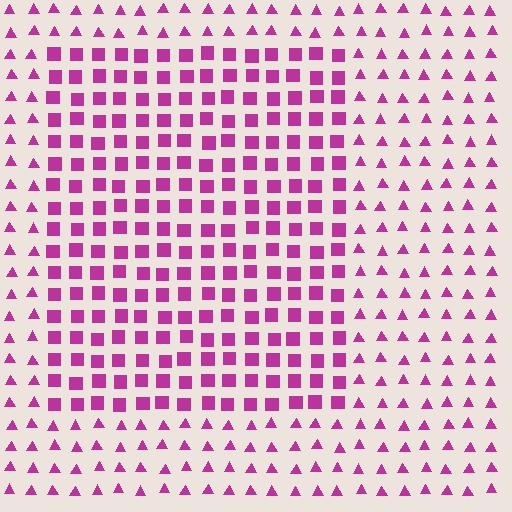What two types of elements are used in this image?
The image uses squares inside the rectangle region and triangles outside it.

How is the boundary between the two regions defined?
The boundary is defined by a change in element shape: squares inside vs. triangles outside. All elements share the same color and spacing.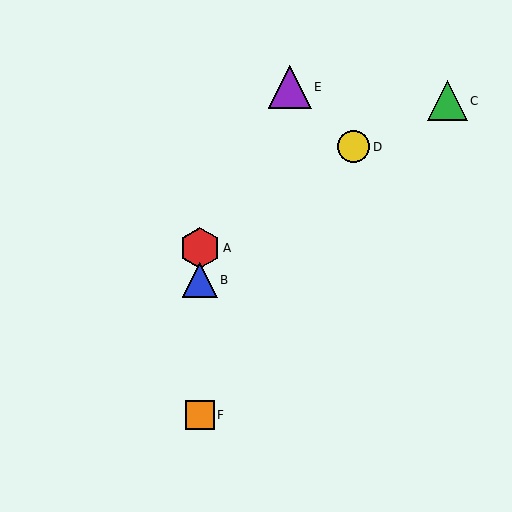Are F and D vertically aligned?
No, F is at x≈200 and D is at x≈354.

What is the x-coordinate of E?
Object E is at x≈290.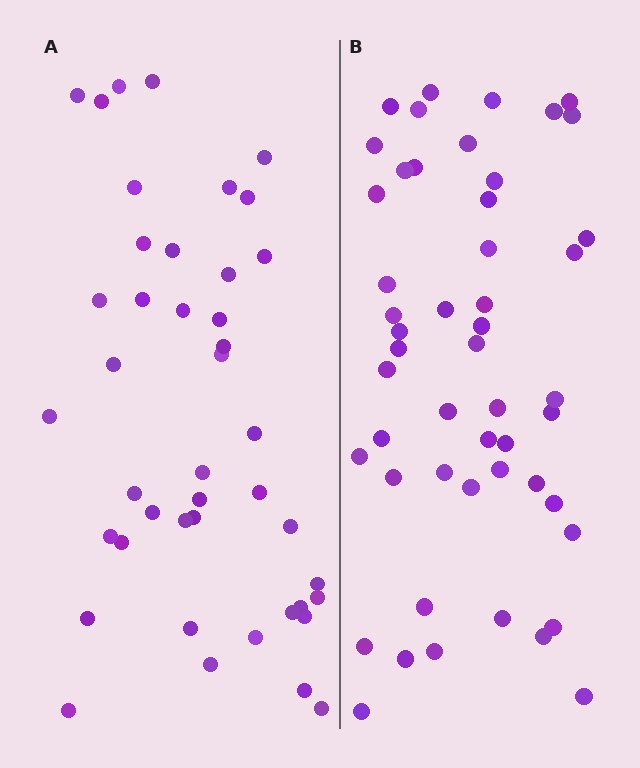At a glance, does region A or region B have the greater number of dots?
Region B (the right region) has more dots.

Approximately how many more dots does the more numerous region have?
Region B has roughly 8 or so more dots than region A.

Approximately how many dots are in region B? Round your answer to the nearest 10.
About 50 dots.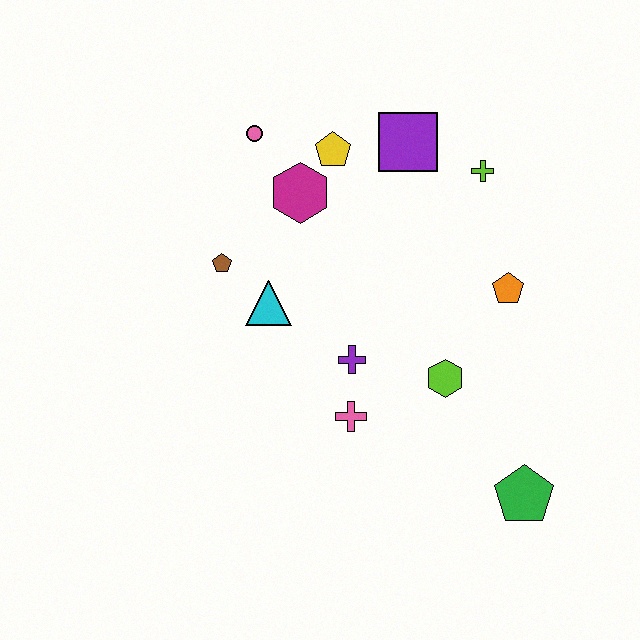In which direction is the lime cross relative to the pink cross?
The lime cross is above the pink cross.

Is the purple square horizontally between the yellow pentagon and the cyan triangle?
No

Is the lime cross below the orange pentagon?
No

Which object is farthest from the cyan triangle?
The green pentagon is farthest from the cyan triangle.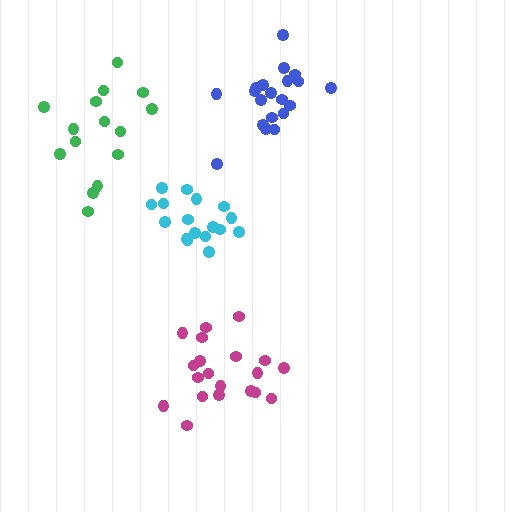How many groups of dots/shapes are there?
There are 4 groups.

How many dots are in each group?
Group 1: 17 dots, Group 2: 20 dots, Group 3: 15 dots, Group 4: 20 dots (72 total).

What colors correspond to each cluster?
The clusters are colored: cyan, magenta, green, blue.